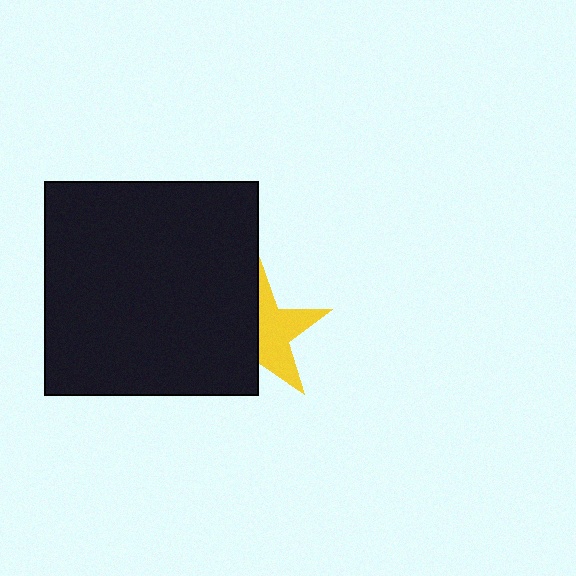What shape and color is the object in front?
The object in front is a black square.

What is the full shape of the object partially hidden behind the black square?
The partially hidden object is a yellow star.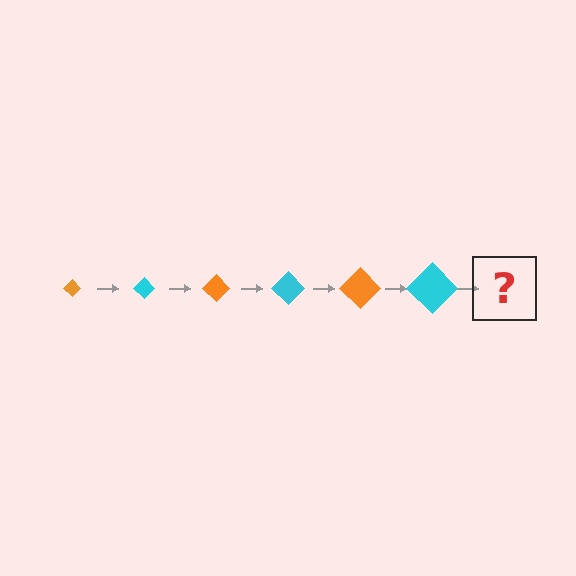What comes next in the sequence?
The next element should be an orange diamond, larger than the previous one.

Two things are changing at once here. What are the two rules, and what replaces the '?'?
The two rules are that the diamond grows larger each step and the color cycles through orange and cyan. The '?' should be an orange diamond, larger than the previous one.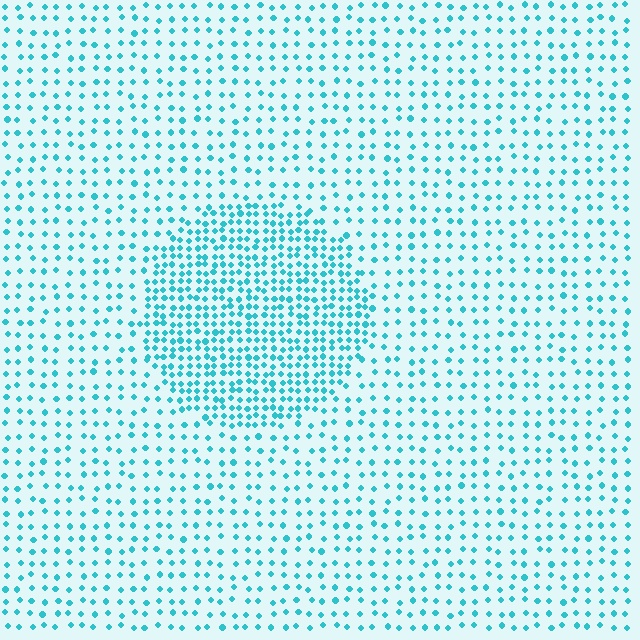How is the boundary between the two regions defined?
The boundary is defined by a change in element density (approximately 2.3x ratio). All elements are the same color, size, and shape.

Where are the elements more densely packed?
The elements are more densely packed inside the circle boundary.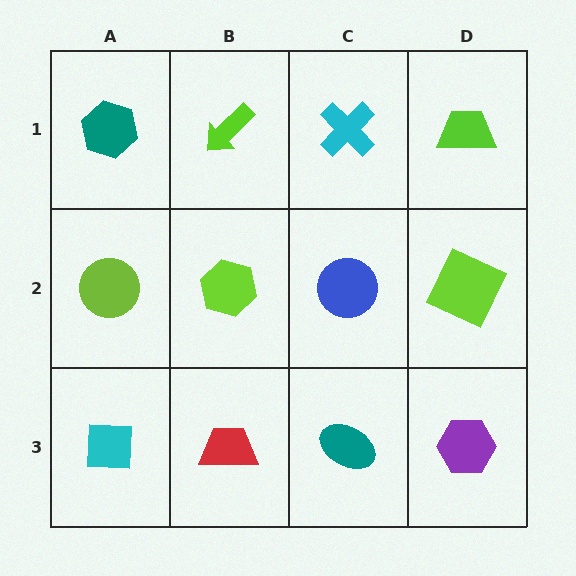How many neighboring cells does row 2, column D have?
3.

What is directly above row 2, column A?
A teal hexagon.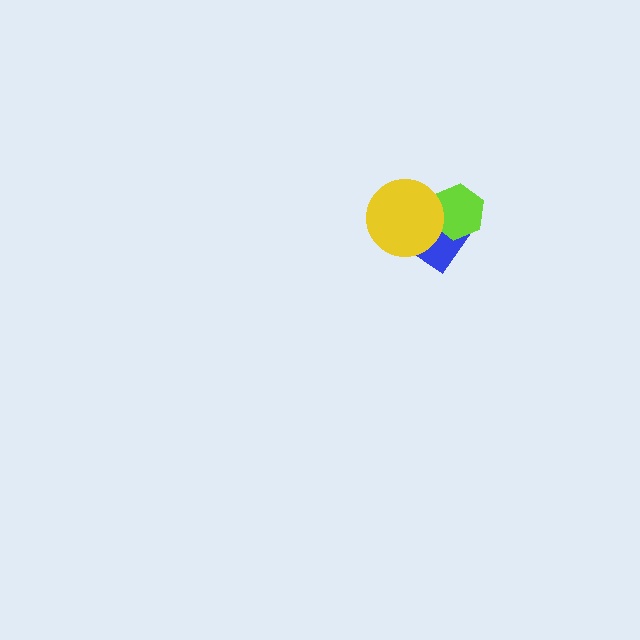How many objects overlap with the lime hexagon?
2 objects overlap with the lime hexagon.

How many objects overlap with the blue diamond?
2 objects overlap with the blue diamond.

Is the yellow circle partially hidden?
No, no other shape covers it.